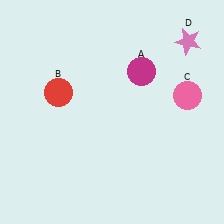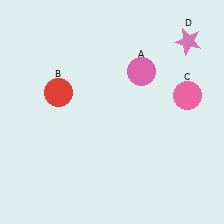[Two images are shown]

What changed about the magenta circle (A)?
In Image 1, A is magenta. In Image 2, it changed to pink.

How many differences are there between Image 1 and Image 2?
There is 1 difference between the two images.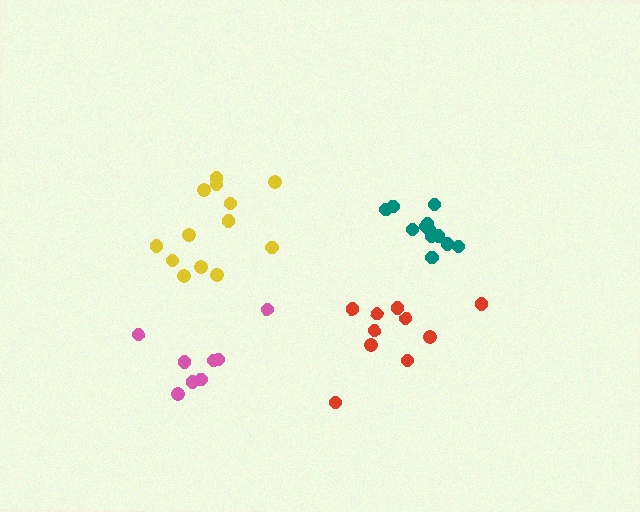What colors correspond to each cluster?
The clusters are colored: teal, pink, red, yellow.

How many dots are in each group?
Group 1: 12 dots, Group 2: 8 dots, Group 3: 10 dots, Group 4: 13 dots (43 total).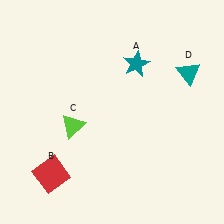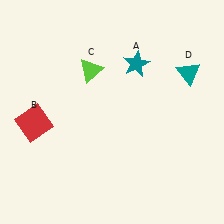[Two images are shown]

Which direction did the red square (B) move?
The red square (B) moved up.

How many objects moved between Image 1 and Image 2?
2 objects moved between the two images.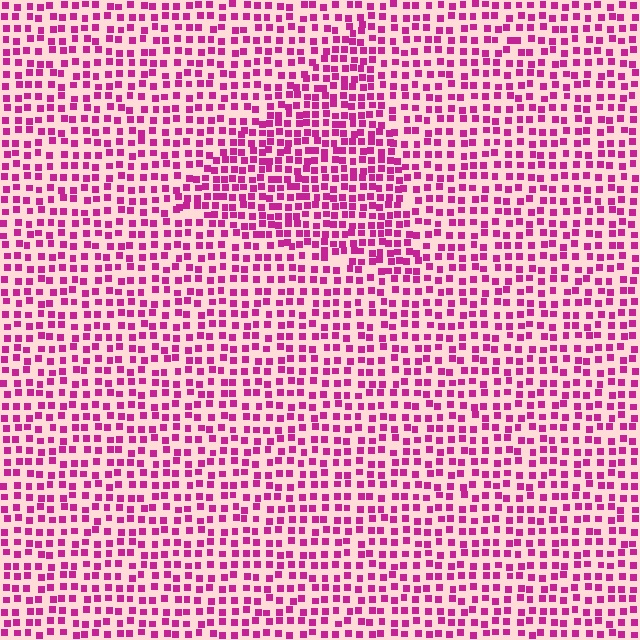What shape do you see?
I see a triangle.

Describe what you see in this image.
The image contains small magenta elements arranged at two different densities. A triangle-shaped region is visible where the elements are more densely packed than the surrounding area.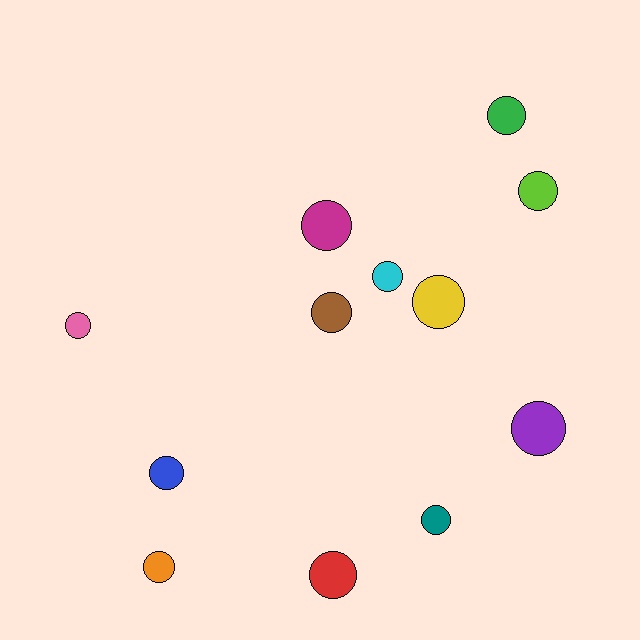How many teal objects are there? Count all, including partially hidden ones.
There is 1 teal object.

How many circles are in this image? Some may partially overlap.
There are 12 circles.